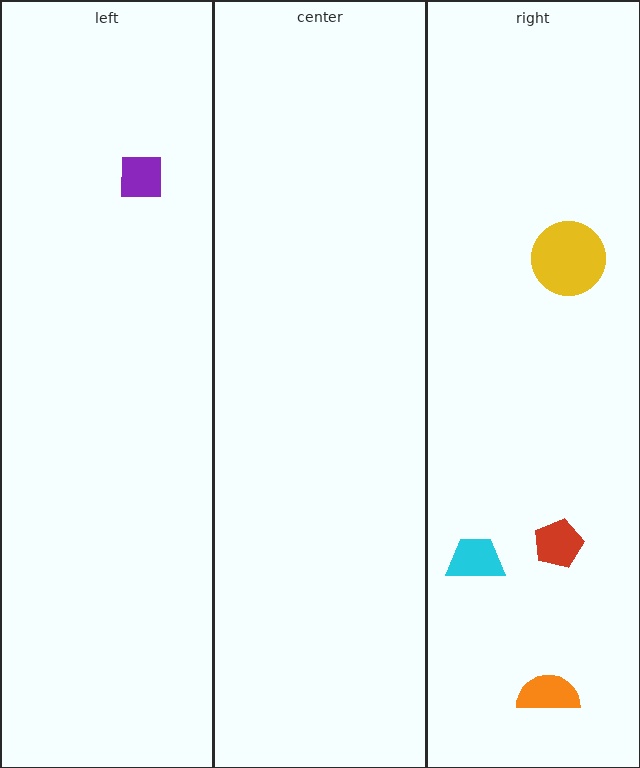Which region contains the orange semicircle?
The right region.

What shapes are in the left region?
The purple square.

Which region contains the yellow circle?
The right region.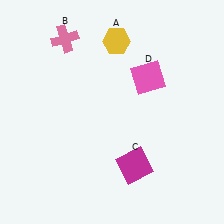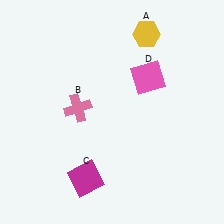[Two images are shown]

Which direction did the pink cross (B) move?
The pink cross (B) moved down.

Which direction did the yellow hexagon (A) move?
The yellow hexagon (A) moved right.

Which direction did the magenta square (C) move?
The magenta square (C) moved left.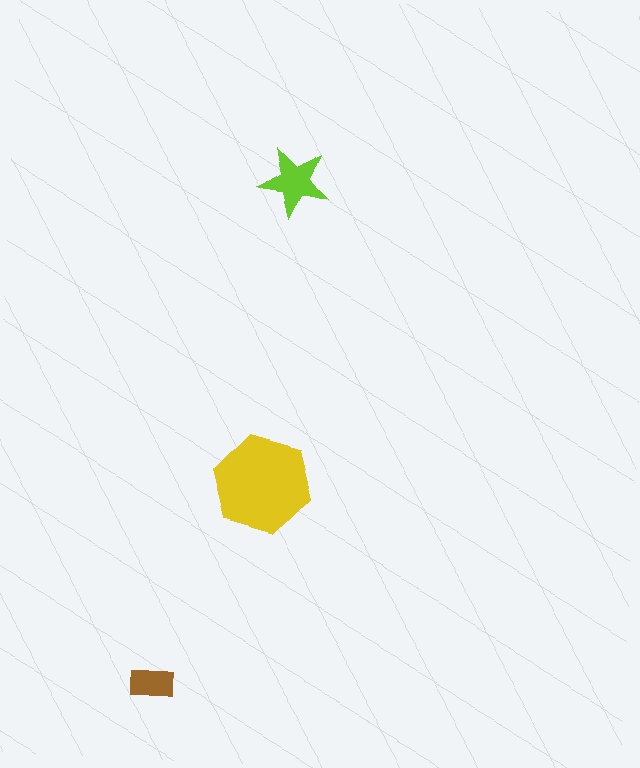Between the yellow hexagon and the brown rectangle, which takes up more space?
The yellow hexagon.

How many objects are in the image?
There are 3 objects in the image.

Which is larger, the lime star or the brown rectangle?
The lime star.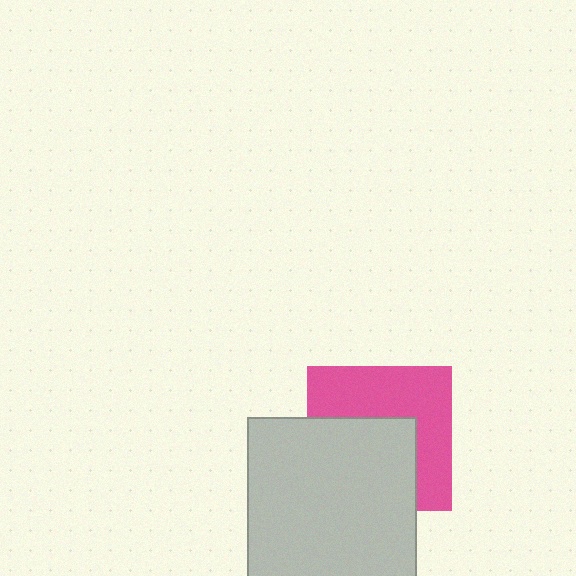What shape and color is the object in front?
The object in front is a light gray square.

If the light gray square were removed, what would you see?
You would see the complete pink square.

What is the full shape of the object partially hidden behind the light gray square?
The partially hidden object is a pink square.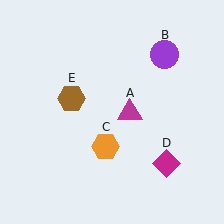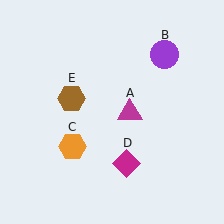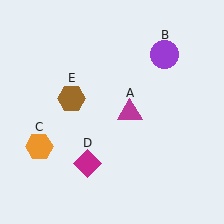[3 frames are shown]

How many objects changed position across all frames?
2 objects changed position: orange hexagon (object C), magenta diamond (object D).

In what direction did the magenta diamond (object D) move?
The magenta diamond (object D) moved left.